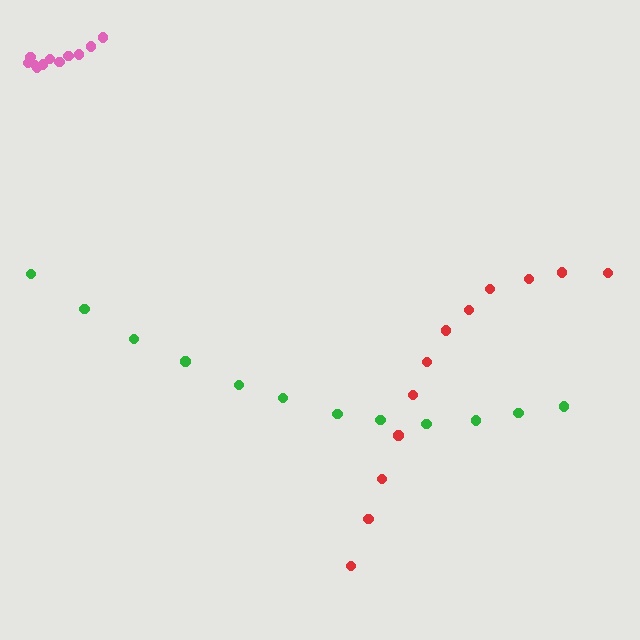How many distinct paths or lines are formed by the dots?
There are 3 distinct paths.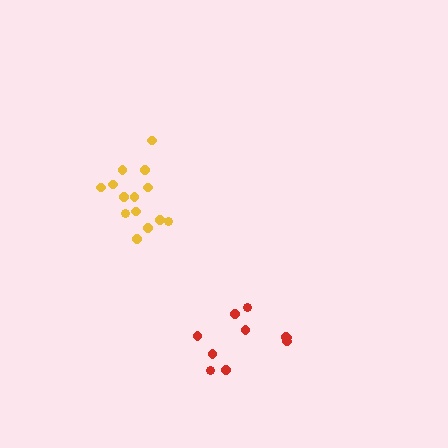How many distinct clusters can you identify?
There are 2 distinct clusters.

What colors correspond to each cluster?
The clusters are colored: red, yellow.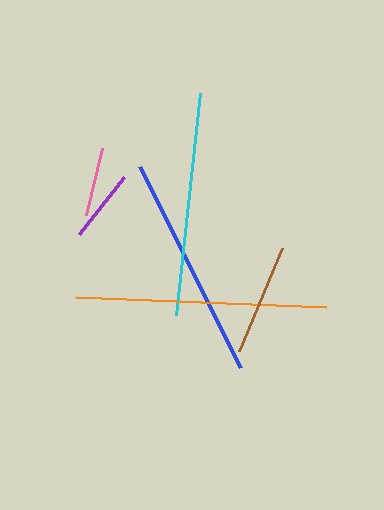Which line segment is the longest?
The orange line is the longest at approximately 250 pixels.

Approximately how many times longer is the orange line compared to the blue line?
The orange line is approximately 1.1 times the length of the blue line.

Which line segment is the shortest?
The pink line is the shortest at approximately 69 pixels.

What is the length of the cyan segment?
The cyan segment is approximately 223 pixels long.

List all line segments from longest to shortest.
From longest to shortest: orange, blue, cyan, brown, purple, pink.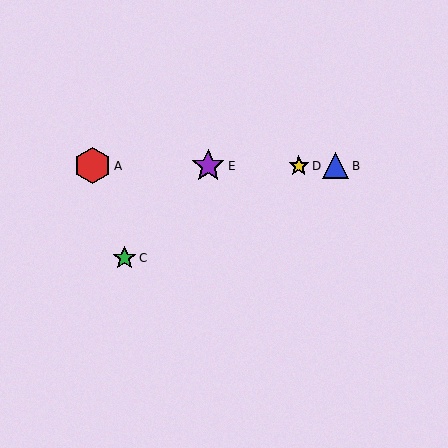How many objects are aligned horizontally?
4 objects (A, B, D, E) are aligned horizontally.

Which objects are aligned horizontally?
Objects A, B, D, E are aligned horizontally.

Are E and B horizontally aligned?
Yes, both are at y≈166.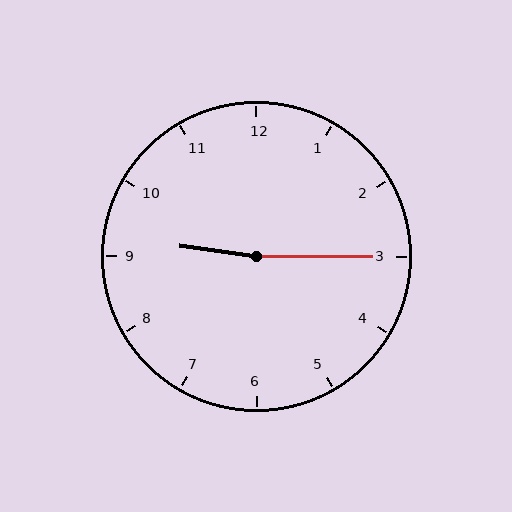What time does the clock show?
9:15.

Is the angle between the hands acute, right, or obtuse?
It is obtuse.